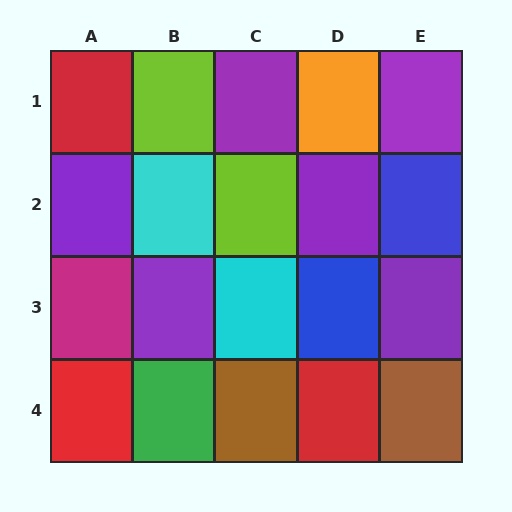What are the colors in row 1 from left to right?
Red, lime, purple, orange, purple.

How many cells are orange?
1 cell is orange.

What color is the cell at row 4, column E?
Brown.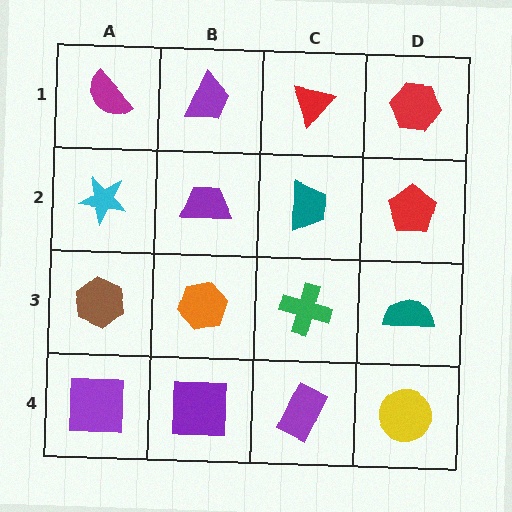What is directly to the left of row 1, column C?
A purple trapezoid.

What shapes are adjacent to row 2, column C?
A red triangle (row 1, column C), a green cross (row 3, column C), a purple trapezoid (row 2, column B), a red pentagon (row 2, column D).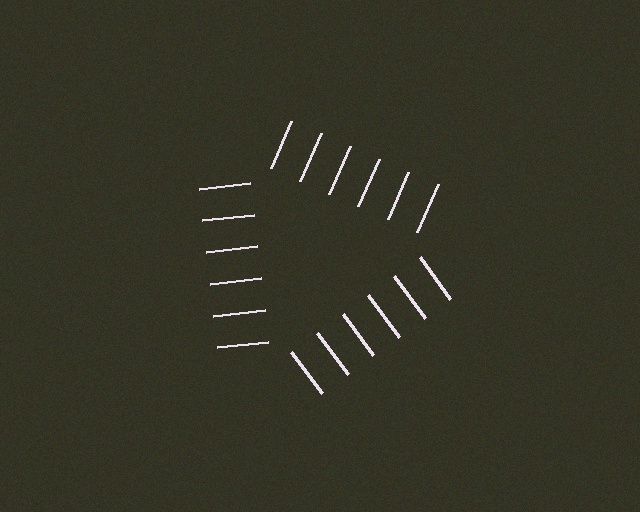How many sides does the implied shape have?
3 sides — the line-ends trace a triangle.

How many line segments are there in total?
18 — 6 along each of the 3 edges.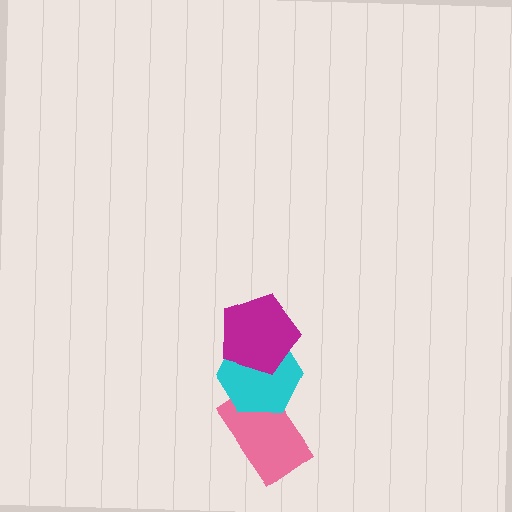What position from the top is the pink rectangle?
The pink rectangle is 3rd from the top.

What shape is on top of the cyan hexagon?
The magenta pentagon is on top of the cyan hexagon.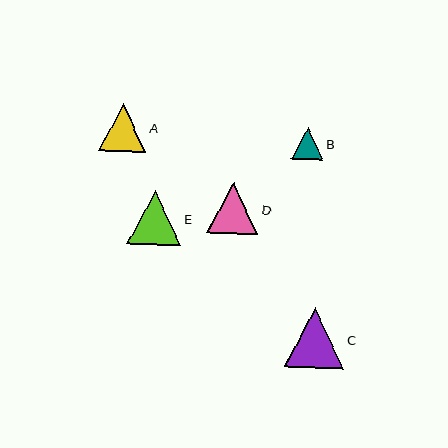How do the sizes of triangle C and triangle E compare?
Triangle C and triangle E are approximately the same size.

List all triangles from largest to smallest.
From largest to smallest: C, E, D, A, B.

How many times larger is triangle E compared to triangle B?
Triangle E is approximately 1.7 times the size of triangle B.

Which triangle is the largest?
Triangle C is the largest with a size of approximately 59 pixels.